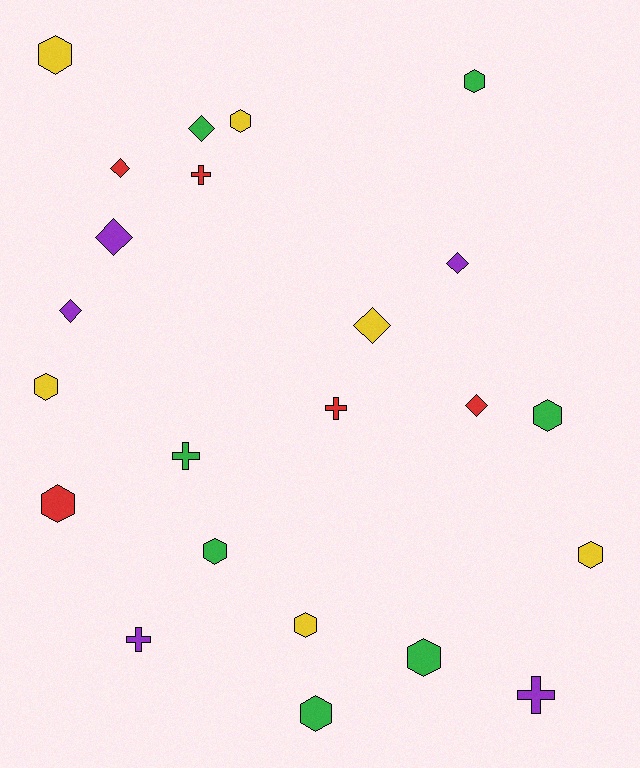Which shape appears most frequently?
Hexagon, with 11 objects.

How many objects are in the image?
There are 23 objects.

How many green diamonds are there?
There is 1 green diamond.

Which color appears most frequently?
Green, with 7 objects.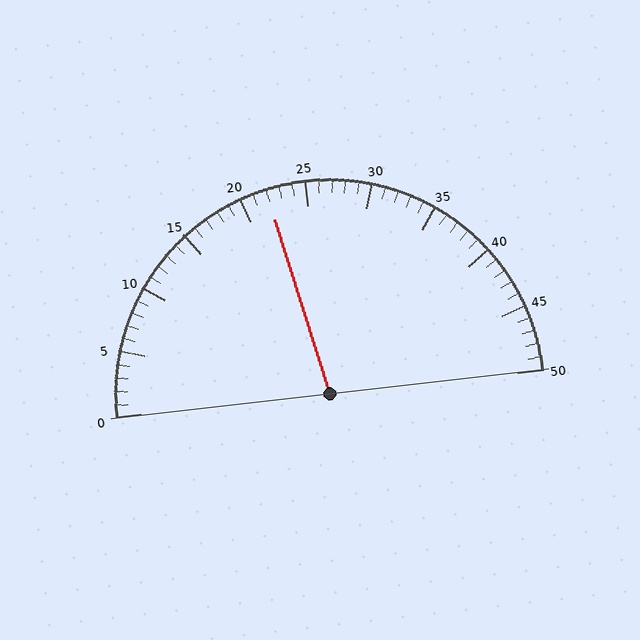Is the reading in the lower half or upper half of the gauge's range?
The reading is in the lower half of the range (0 to 50).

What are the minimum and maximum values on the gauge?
The gauge ranges from 0 to 50.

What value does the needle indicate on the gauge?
The needle indicates approximately 22.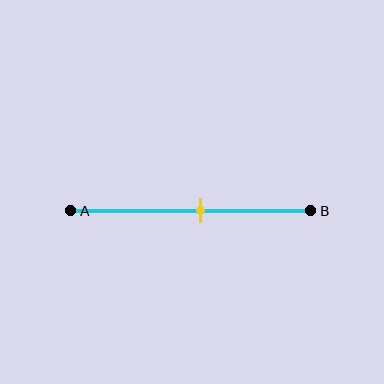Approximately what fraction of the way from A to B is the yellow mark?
The yellow mark is approximately 55% of the way from A to B.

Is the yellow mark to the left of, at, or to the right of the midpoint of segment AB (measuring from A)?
The yellow mark is to the right of the midpoint of segment AB.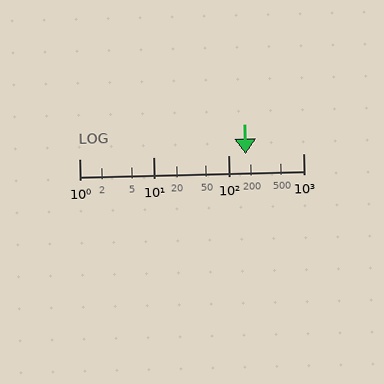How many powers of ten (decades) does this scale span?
The scale spans 3 decades, from 1 to 1000.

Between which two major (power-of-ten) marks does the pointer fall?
The pointer is between 100 and 1000.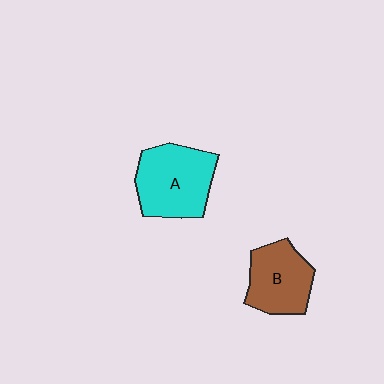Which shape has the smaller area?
Shape B (brown).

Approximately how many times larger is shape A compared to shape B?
Approximately 1.3 times.